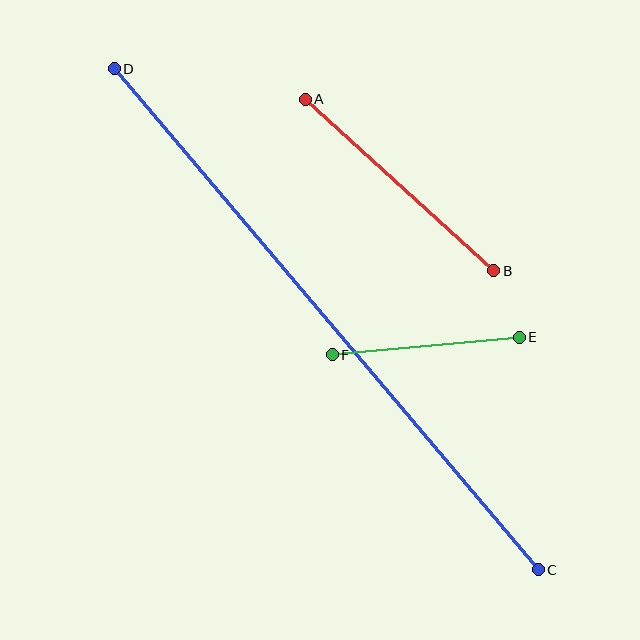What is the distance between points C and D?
The distance is approximately 656 pixels.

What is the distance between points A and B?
The distance is approximately 255 pixels.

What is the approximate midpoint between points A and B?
The midpoint is at approximately (400, 185) pixels.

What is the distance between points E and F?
The distance is approximately 188 pixels.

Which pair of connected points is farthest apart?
Points C and D are farthest apart.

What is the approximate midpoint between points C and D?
The midpoint is at approximately (326, 319) pixels.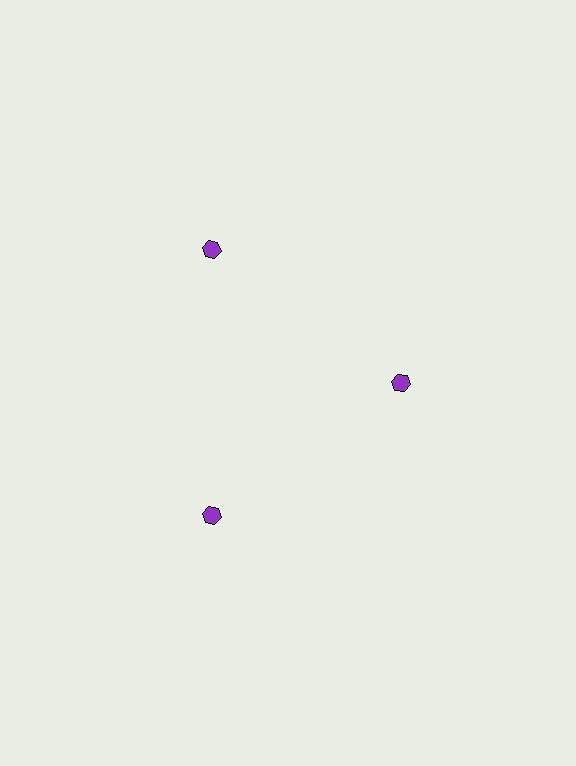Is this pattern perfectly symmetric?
No. The 3 purple hexagons are arranged in a ring, but one element near the 3 o'clock position is pulled inward toward the center, breaking the 3-fold rotational symmetry.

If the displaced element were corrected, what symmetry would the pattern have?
It would have 3-fold rotational symmetry — the pattern would map onto itself every 120 degrees.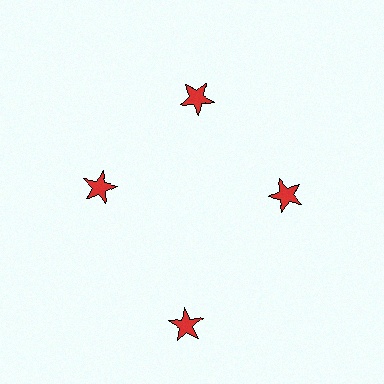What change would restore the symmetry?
The symmetry would be restored by moving it inward, back onto the ring so that all 4 stars sit at equal angles and equal distance from the center.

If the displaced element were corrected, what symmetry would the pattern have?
It would have 4-fold rotational symmetry — the pattern would map onto itself every 90 degrees.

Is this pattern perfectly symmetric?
No. The 4 red stars are arranged in a ring, but one element near the 6 o'clock position is pushed outward from the center, breaking the 4-fold rotational symmetry.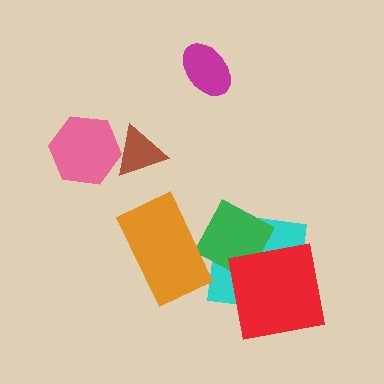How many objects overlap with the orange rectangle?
1 object overlaps with the orange rectangle.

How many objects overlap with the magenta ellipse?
0 objects overlap with the magenta ellipse.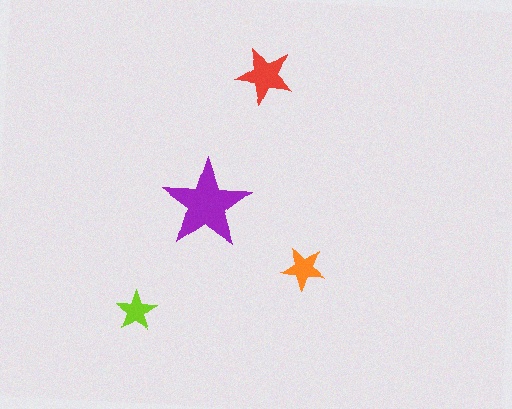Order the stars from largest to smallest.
the purple one, the red one, the orange one, the lime one.